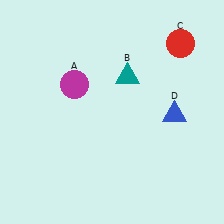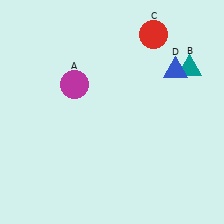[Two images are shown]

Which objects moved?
The objects that moved are: the teal triangle (B), the red circle (C), the blue triangle (D).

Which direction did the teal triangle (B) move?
The teal triangle (B) moved right.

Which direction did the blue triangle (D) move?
The blue triangle (D) moved up.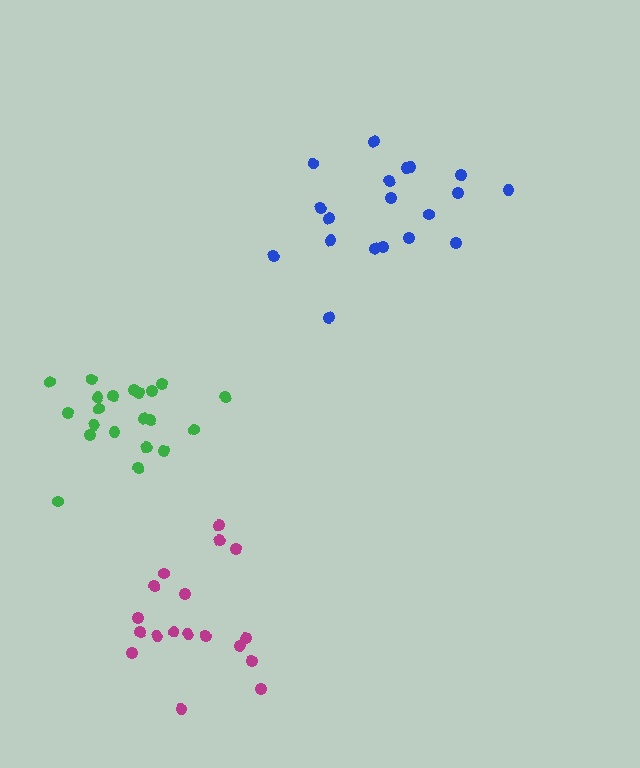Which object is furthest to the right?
The blue cluster is rightmost.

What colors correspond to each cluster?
The clusters are colored: green, magenta, blue.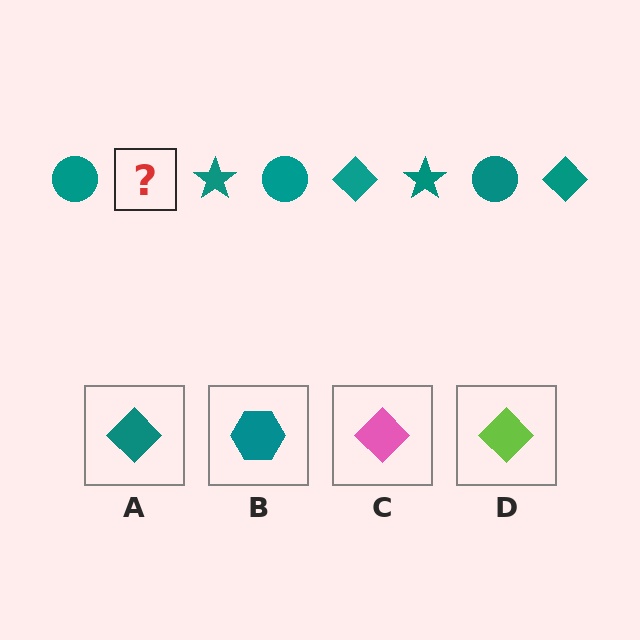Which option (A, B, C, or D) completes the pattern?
A.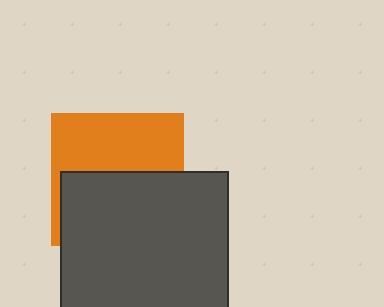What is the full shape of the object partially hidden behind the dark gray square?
The partially hidden object is an orange square.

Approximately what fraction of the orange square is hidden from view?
Roughly 53% of the orange square is hidden behind the dark gray square.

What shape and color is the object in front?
The object in front is a dark gray square.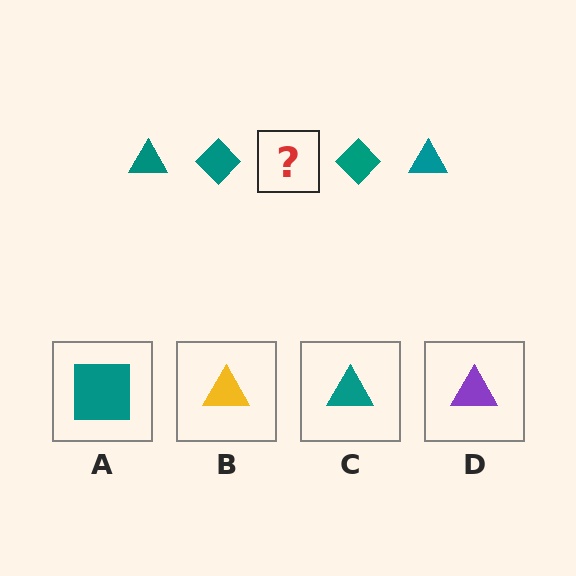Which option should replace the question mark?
Option C.